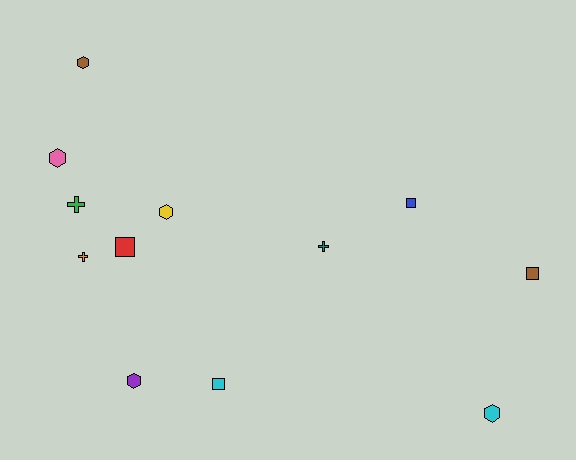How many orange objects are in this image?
There is 1 orange object.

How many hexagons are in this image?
There are 5 hexagons.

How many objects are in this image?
There are 12 objects.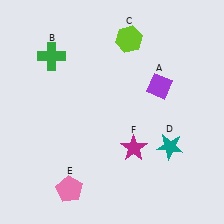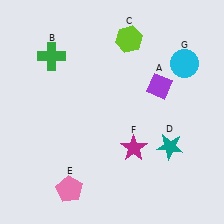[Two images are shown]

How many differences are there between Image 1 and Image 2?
There is 1 difference between the two images.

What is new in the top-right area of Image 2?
A cyan circle (G) was added in the top-right area of Image 2.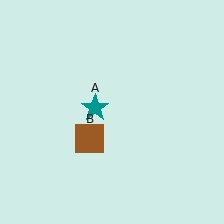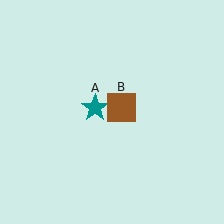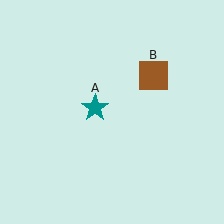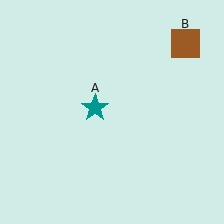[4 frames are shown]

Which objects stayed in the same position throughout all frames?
Teal star (object A) remained stationary.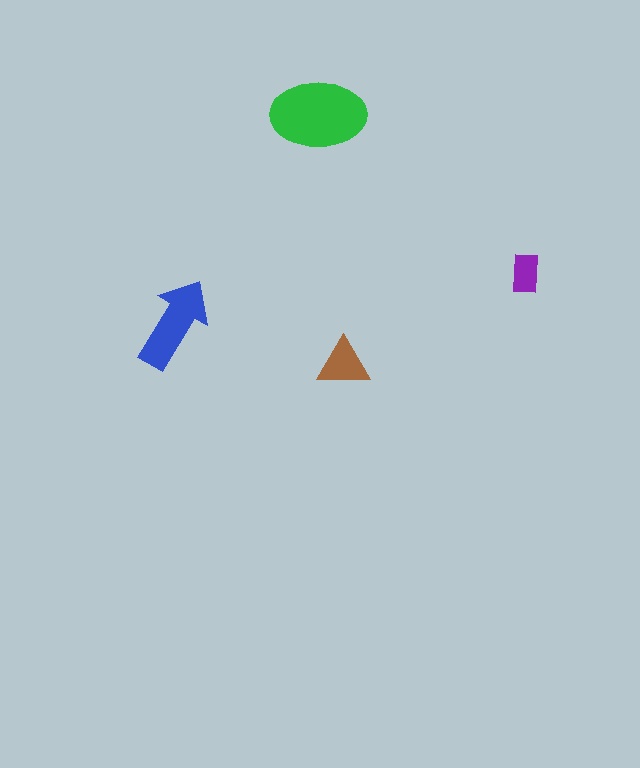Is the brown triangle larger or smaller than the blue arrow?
Smaller.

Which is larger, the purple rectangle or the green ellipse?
The green ellipse.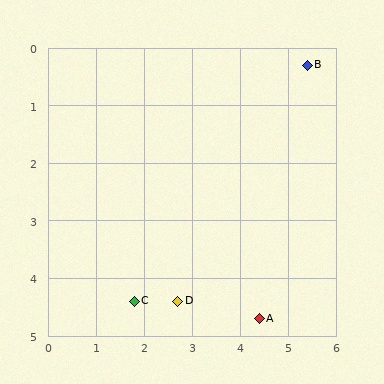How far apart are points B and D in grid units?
Points B and D are about 4.9 grid units apart.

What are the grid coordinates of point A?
Point A is at approximately (4.4, 4.7).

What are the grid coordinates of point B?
Point B is at approximately (5.4, 0.3).